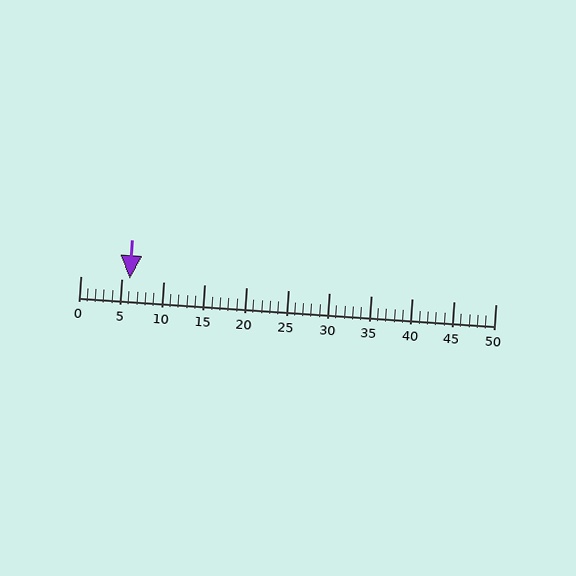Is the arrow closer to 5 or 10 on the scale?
The arrow is closer to 5.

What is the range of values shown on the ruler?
The ruler shows values from 0 to 50.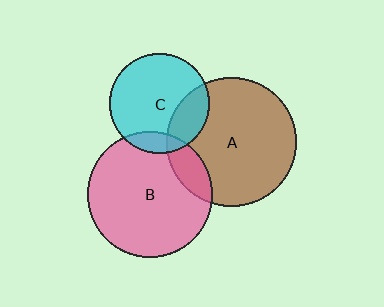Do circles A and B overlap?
Yes.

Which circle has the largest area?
Circle A (brown).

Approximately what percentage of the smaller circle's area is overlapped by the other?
Approximately 15%.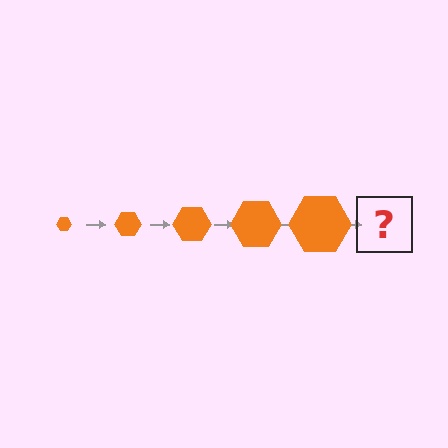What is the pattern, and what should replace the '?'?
The pattern is that the hexagon gets progressively larger each step. The '?' should be an orange hexagon, larger than the previous one.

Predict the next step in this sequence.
The next step is an orange hexagon, larger than the previous one.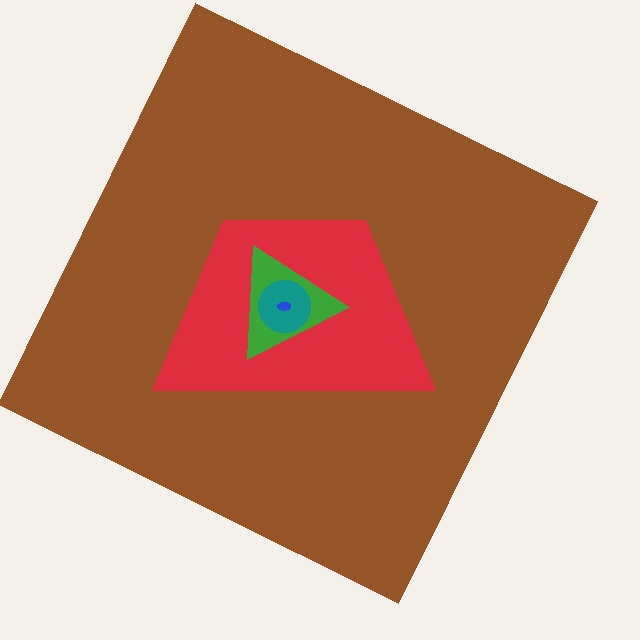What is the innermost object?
The blue ellipse.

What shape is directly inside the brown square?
The red trapezoid.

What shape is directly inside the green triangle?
The teal circle.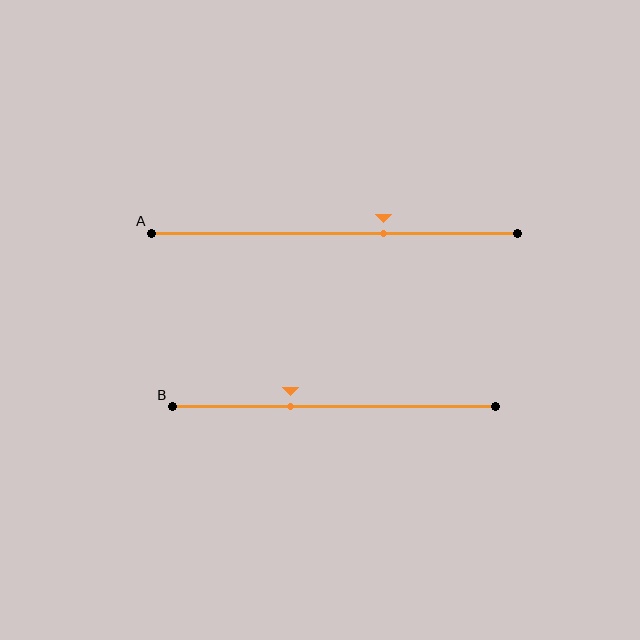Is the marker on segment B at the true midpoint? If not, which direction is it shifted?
No, the marker on segment B is shifted to the left by about 14% of the segment length.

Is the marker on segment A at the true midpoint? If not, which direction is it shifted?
No, the marker on segment A is shifted to the right by about 13% of the segment length.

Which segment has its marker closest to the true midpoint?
Segment A has its marker closest to the true midpoint.